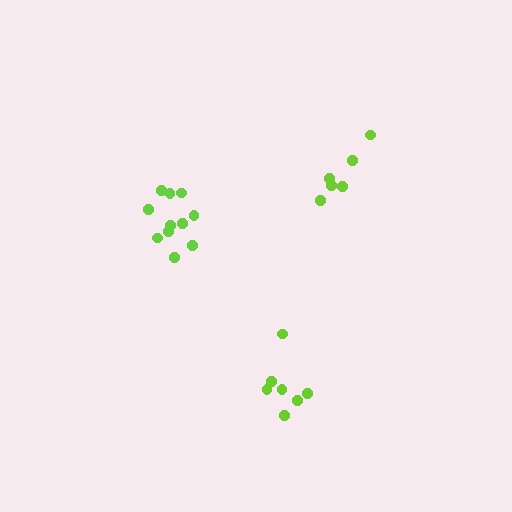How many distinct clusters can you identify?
There are 3 distinct clusters.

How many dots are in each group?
Group 1: 6 dots, Group 2: 7 dots, Group 3: 11 dots (24 total).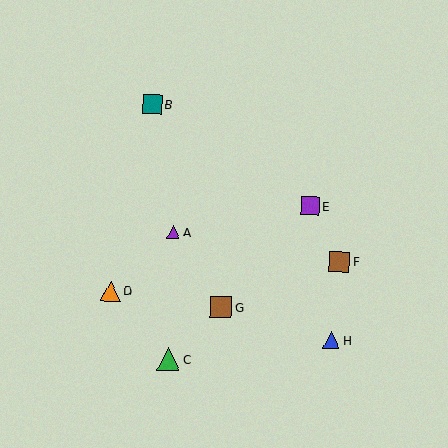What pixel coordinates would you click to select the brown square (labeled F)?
Click at (339, 262) to select the brown square F.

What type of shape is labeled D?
Shape D is an orange triangle.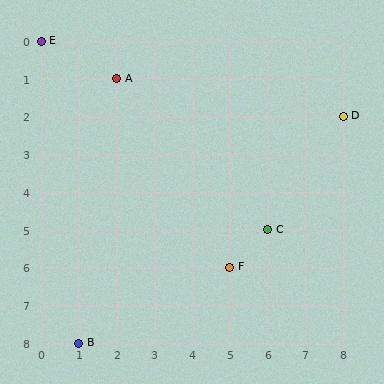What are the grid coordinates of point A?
Point A is at grid coordinates (2, 1).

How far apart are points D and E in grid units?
Points D and E are 8 columns and 2 rows apart (about 8.2 grid units diagonally).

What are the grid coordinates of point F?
Point F is at grid coordinates (5, 6).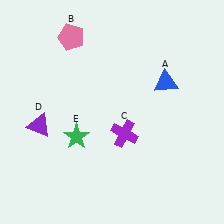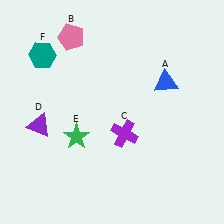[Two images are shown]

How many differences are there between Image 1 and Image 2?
There is 1 difference between the two images.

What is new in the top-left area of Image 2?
A teal hexagon (F) was added in the top-left area of Image 2.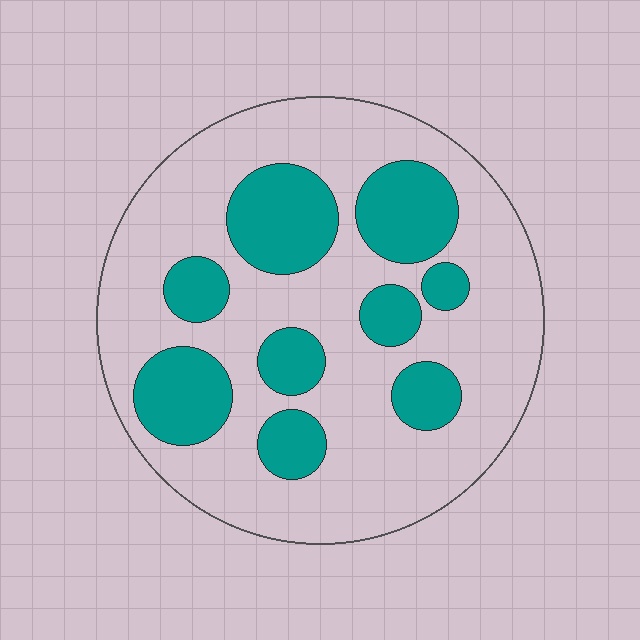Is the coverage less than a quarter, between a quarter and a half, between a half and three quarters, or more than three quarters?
Between a quarter and a half.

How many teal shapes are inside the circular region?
9.